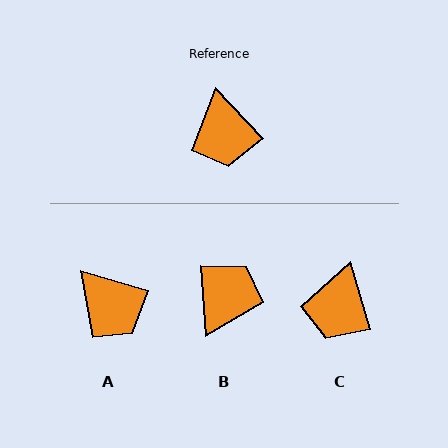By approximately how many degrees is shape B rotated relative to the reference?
Approximately 140 degrees counter-clockwise.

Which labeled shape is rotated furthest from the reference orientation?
B, about 140 degrees away.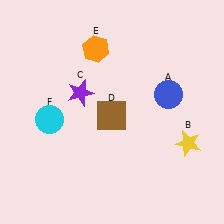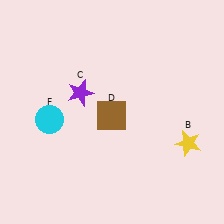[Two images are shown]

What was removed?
The blue circle (A), the orange hexagon (E) were removed in Image 2.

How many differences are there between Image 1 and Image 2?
There are 2 differences between the two images.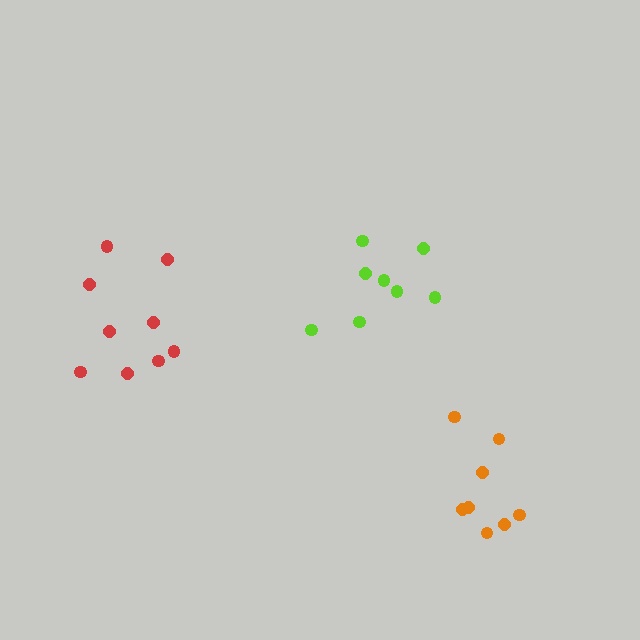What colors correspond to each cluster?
The clusters are colored: red, orange, lime.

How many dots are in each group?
Group 1: 9 dots, Group 2: 8 dots, Group 3: 8 dots (25 total).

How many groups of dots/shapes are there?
There are 3 groups.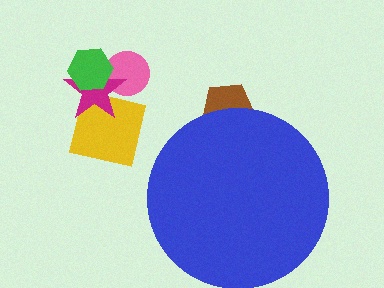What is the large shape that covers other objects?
A blue circle.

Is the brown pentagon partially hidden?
Yes, the brown pentagon is partially hidden behind the blue circle.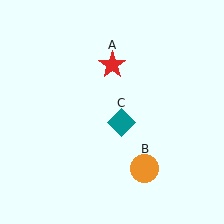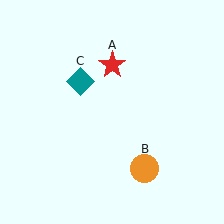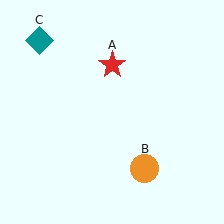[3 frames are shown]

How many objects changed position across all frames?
1 object changed position: teal diamond (object C).